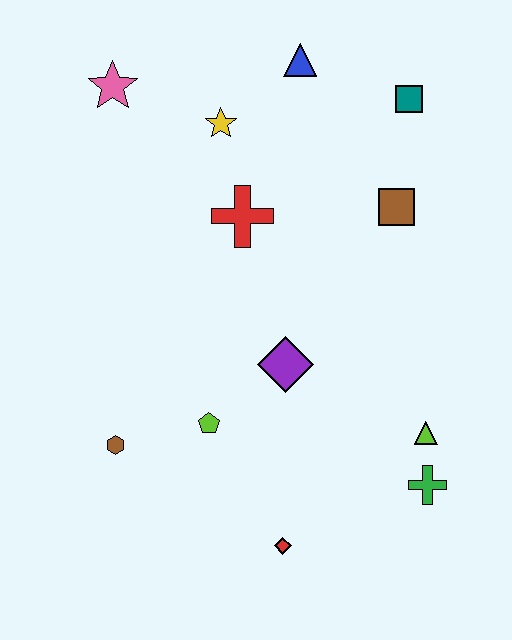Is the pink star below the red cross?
No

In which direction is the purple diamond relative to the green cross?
The purple diamond is to the left of the green cross.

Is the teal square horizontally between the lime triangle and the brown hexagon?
Yes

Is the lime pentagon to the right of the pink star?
Yes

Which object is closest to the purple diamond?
The lime pentagon is closest to the purple diamond.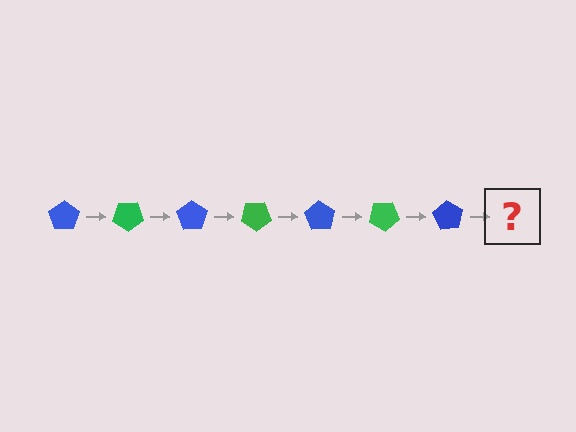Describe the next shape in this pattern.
It should be a green pentagon, rotated 245 degrees from the start.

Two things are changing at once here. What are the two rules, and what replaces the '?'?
The two rules are that it rotates 35 degrees each step and the color cycles through blue and green. The '?' should be a green pentagon, rotated 245 degrees from the start.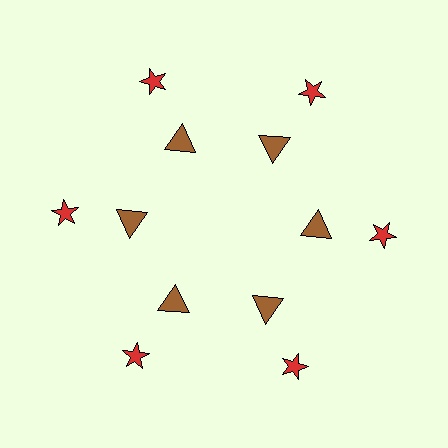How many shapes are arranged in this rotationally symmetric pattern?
There are 12 shapes, arranged in 6 groups of 2.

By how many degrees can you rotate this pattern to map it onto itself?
The pattern maps onto itself every 60 degrees of rotation.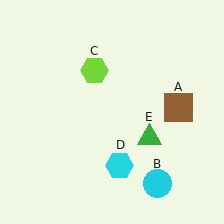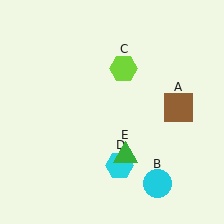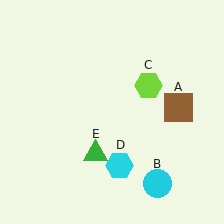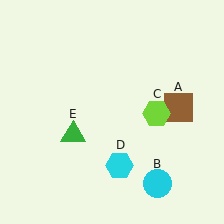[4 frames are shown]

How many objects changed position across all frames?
2 objects changed position: lime hexagon (object C), green triangle (object E).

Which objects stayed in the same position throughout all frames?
Brown square (object A) and cyan circle (object B) and cyan hexagon (object D) remained stationary.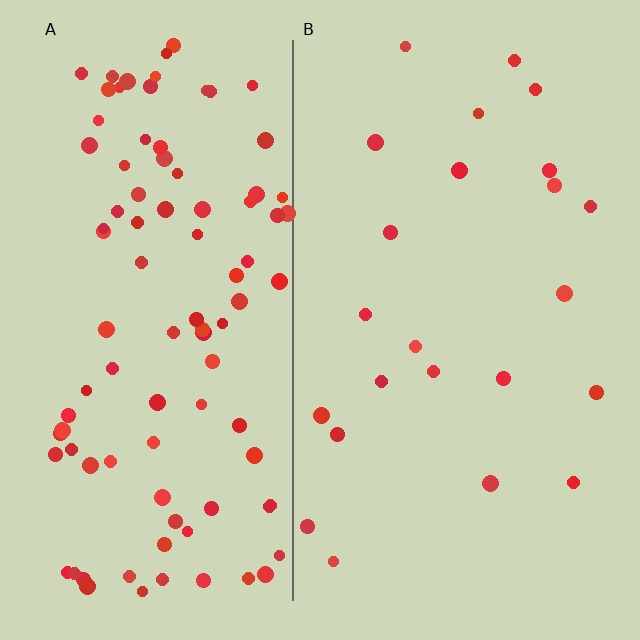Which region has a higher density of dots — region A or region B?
A (the left).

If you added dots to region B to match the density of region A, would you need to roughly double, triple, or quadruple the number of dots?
Approximately quadruple.